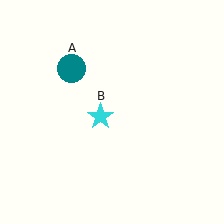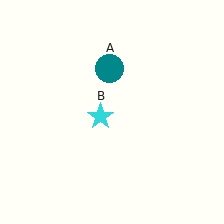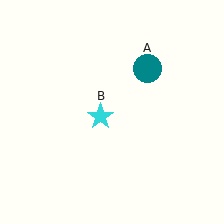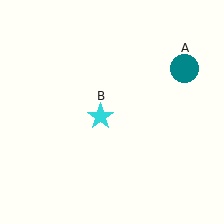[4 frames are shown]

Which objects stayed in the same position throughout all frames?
Cyan star (object B) remained stationary.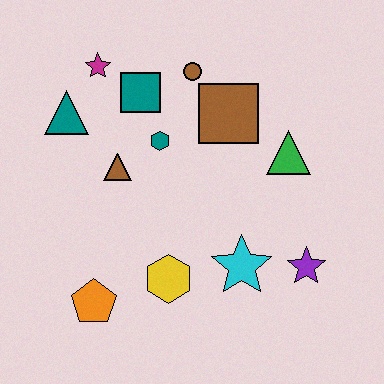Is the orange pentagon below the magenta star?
Yes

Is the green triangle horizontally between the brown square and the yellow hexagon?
No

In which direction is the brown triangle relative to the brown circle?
The brown triangle is below the brown circle.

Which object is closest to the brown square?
The brown circle is closest to the brown square.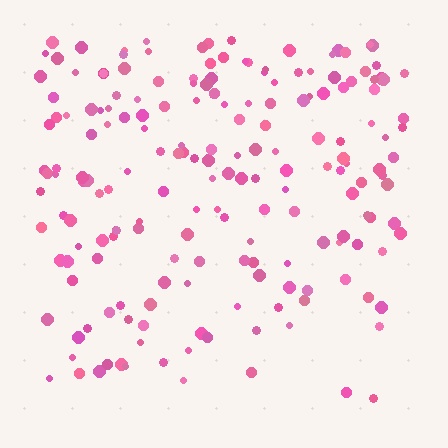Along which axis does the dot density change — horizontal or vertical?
Vertical.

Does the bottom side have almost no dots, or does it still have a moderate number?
Still a moderate number, just noticeably fewer than the top.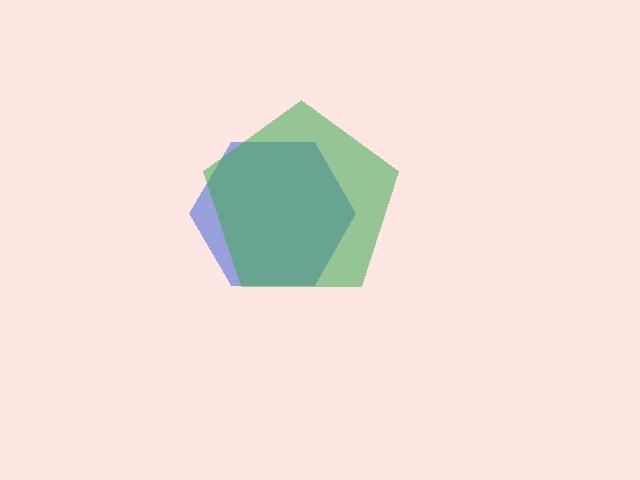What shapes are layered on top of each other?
The layered shapes are: a blue hexagon, a green pentagon.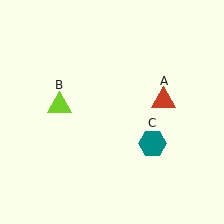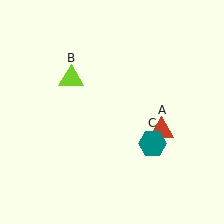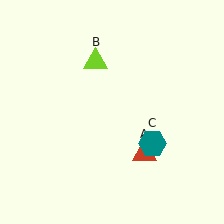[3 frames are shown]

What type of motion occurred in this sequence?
The red triangle (object A), lime triangle (object B) rotated clockwise around the center of the scene.